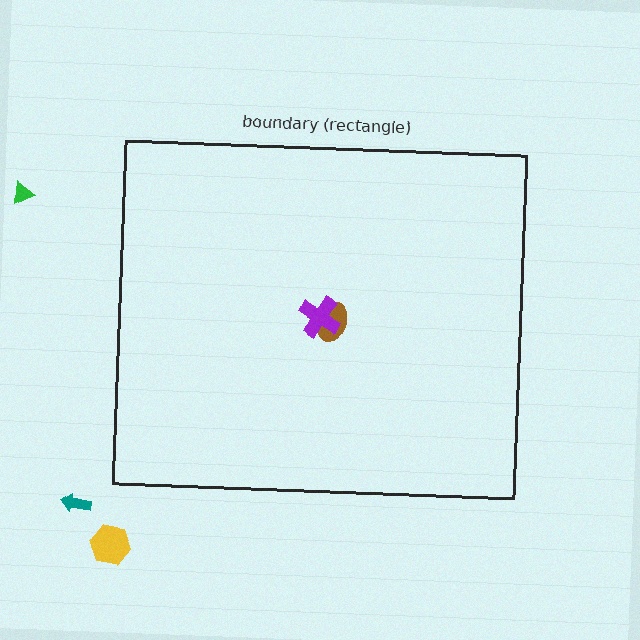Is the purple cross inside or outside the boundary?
Inside.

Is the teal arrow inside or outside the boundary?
Outside.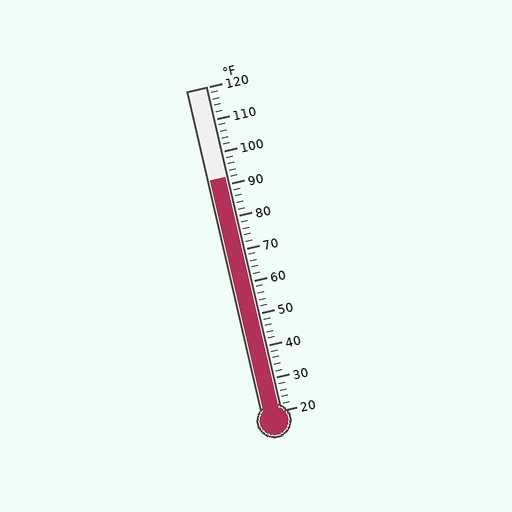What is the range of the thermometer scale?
The thermometer scale ranges from 20°F to 120°F.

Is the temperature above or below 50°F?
The temperature is above 50°F.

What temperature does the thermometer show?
The thermometer shows approximately 92°F.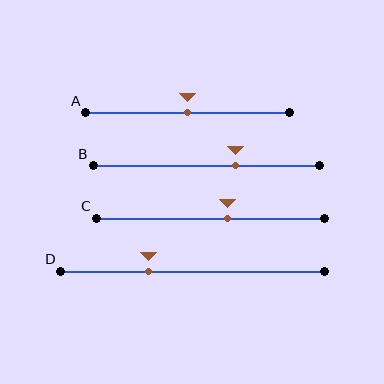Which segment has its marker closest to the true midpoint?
Segment A has its marker closest to the true midpoint.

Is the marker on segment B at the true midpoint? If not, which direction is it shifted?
No, the marker on segment B is shifted to the right by about 13% of the segment length.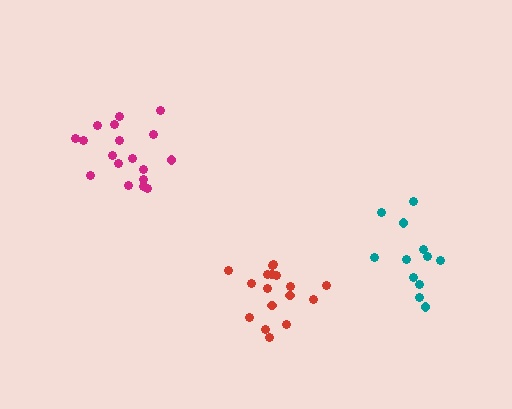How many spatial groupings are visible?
There are 3 spatial groupings.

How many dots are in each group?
Group 1: 18 dots, Group 2: 12 dots, Group 3: 17 dots (47 total).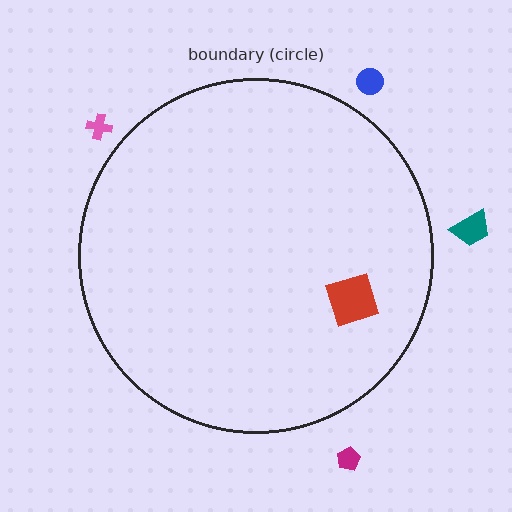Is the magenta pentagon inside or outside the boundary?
Outside.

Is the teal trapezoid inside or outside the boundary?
Outside.